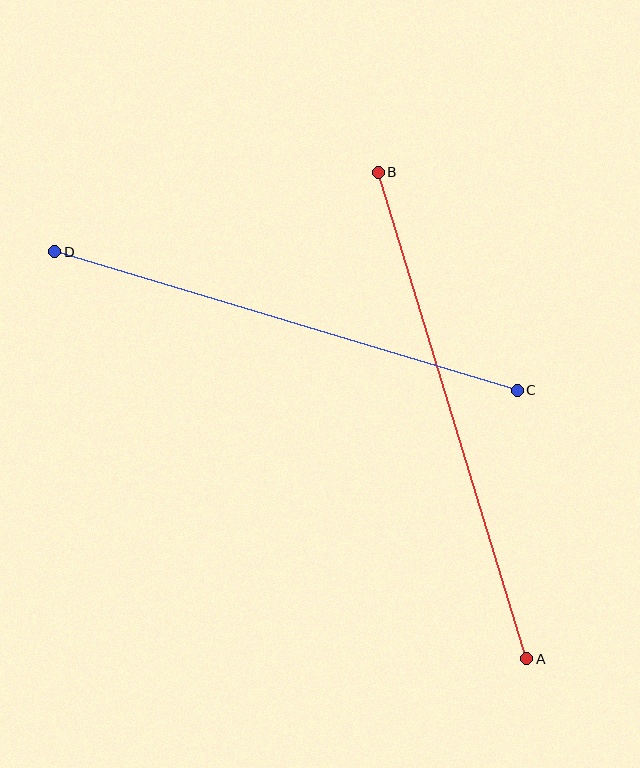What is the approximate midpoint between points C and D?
The midpoint is at approximately (286, 321) pixels.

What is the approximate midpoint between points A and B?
The midpoint is at approximately (453, 416) pixels.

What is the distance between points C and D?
The distance is approximately 483 pixels.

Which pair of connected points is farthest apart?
Points A and B are farthest apart.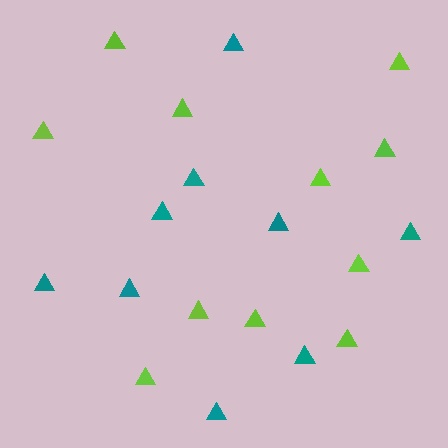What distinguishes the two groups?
There are 2 groups: one group of lime triangles (11) and one group of teal triangles (9).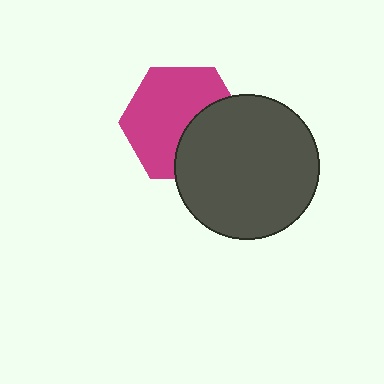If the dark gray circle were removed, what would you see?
You would see the complete magenta hexagon.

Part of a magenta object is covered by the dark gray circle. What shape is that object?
It is a hexagon.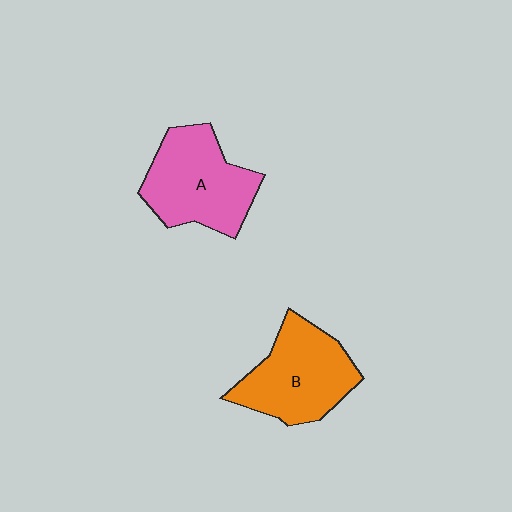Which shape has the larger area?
Shape A (pink).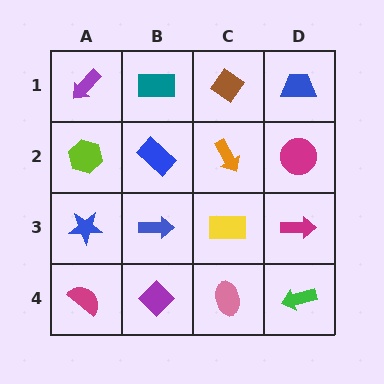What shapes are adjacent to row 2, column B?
A teal rectangle (row 1, column B), a blue arrow (row 3, column B), a lime hexagon (row 2, column A), an orange arrow (row 2, column C).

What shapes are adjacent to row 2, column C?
A brown diamond (row 1, column C), a yellow rectangle (row 3, column C), a blue rectangle (row 2, column B), a magenta circle (row 2, column D).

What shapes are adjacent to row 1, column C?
An orange arrow (row 2, column C), a teal rectangle (row 1, column B), a blue trapezoid (row 1, column D).